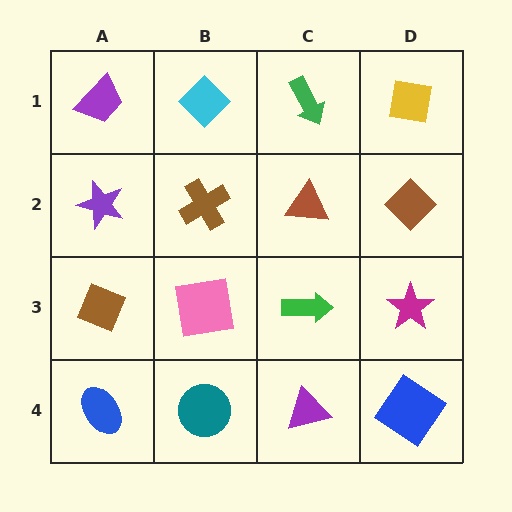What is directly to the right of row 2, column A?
A brown cross.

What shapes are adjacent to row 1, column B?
A brown cross (row 2, column B), a purple trapezoid (row 1, column A), a green arrow (row 1, column C).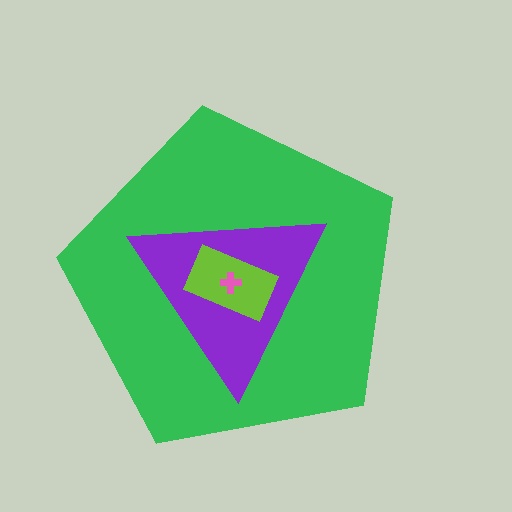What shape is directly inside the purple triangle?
The lime rectangle.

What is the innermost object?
The pink cross.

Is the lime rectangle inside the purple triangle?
Yes.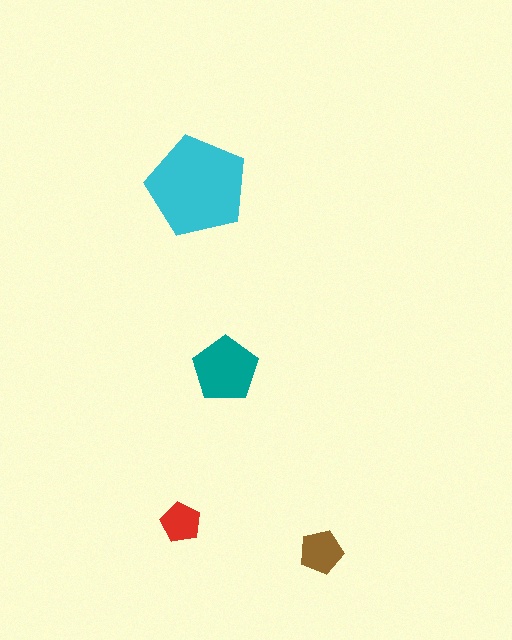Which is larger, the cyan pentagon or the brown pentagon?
The cyan one.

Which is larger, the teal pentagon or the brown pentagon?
The teal one.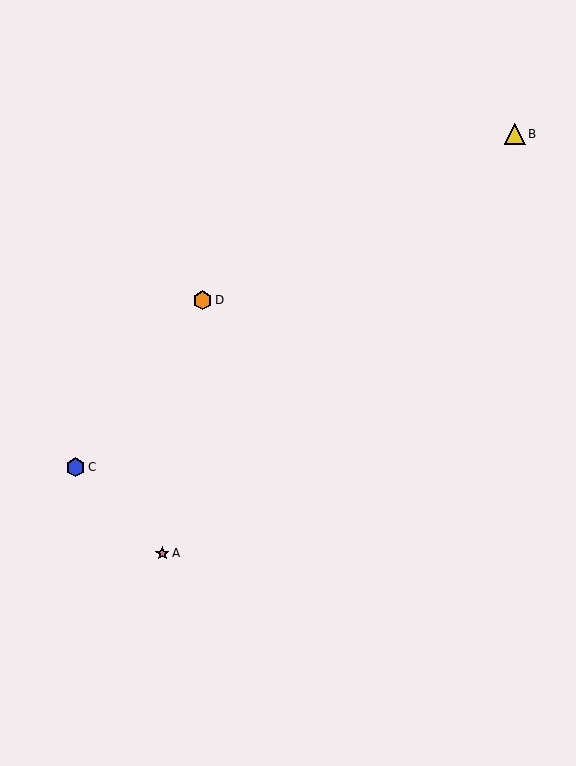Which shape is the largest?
The yellow triangle (labeled B) is the largest.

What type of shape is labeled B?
Shape B is a yellow triangle.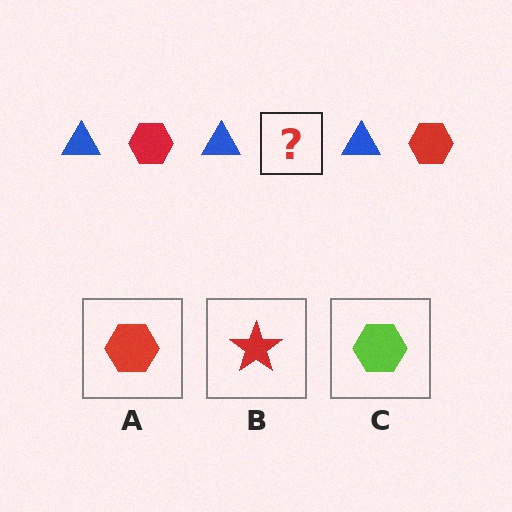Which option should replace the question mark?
Option A.